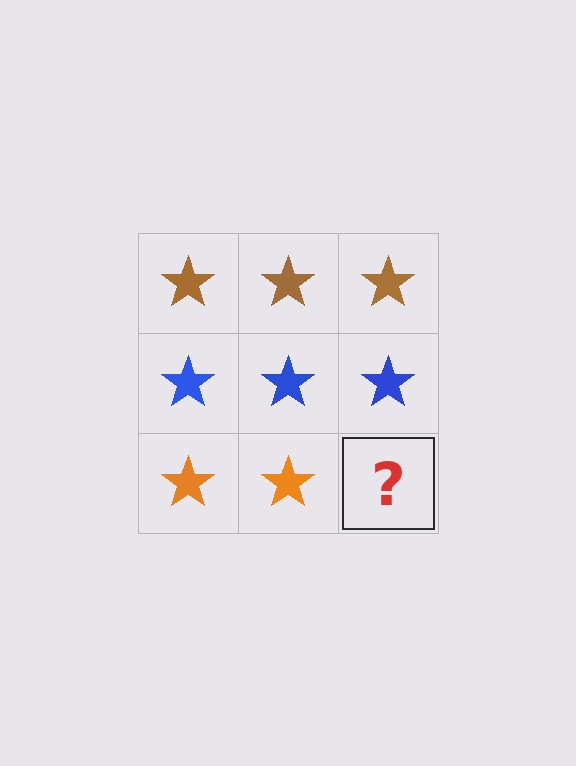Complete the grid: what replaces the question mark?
The question mark should be replaced with an orange star.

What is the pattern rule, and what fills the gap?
The rule is that each row has a consistent color. The gap should be filled with an orange star.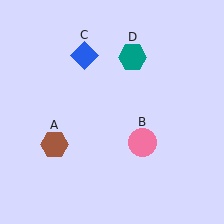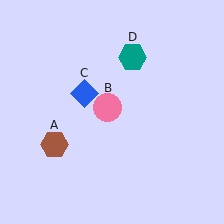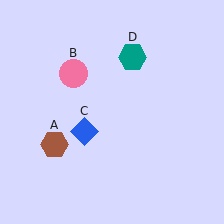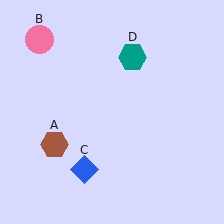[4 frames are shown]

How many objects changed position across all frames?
2 objects changed position: pink circle (object B), blue diamond (object C).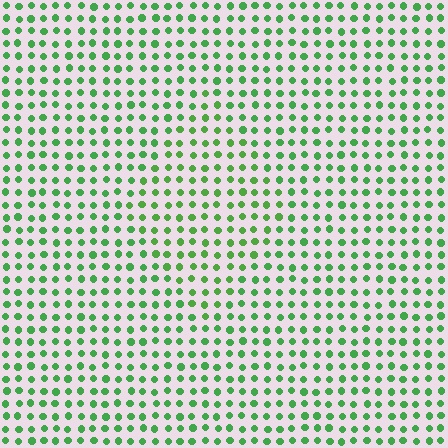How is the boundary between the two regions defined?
The boundary is defined purely by a slight shift in hue (about 14 degrees). Spacing, size, and orientation are identical on both sides.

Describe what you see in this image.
The image is filled with small green elements in a uniform arrangement. A diamond-shaped region is visible where the elements are tinted to a slightly different hue, forming a subtle color boundary.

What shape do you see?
I see a diamond.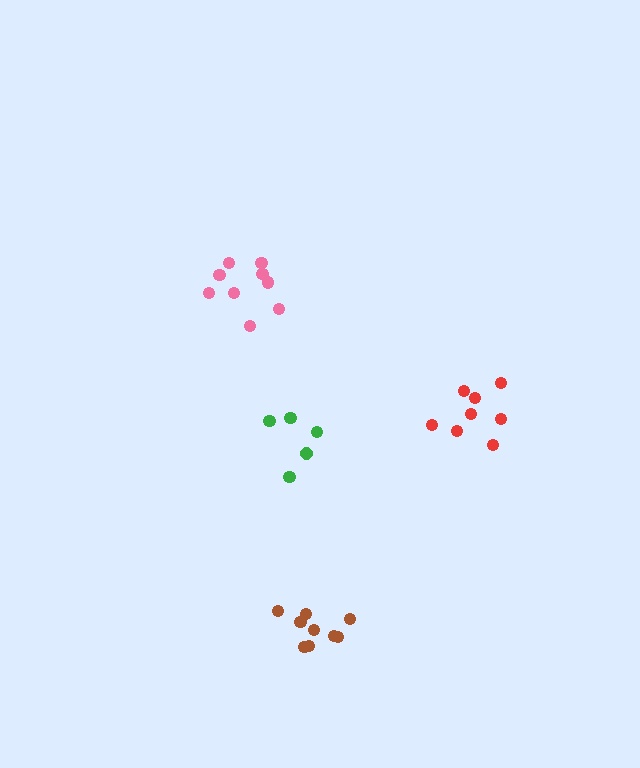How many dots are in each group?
Group 1: 9 dots, Group 2: 5 dots, Group 3: 8 dots, Group 4: 9 dots (31 total).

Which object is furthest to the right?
The red cluster is rightmost.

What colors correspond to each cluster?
The clusters are colored: pink, green, red, brown.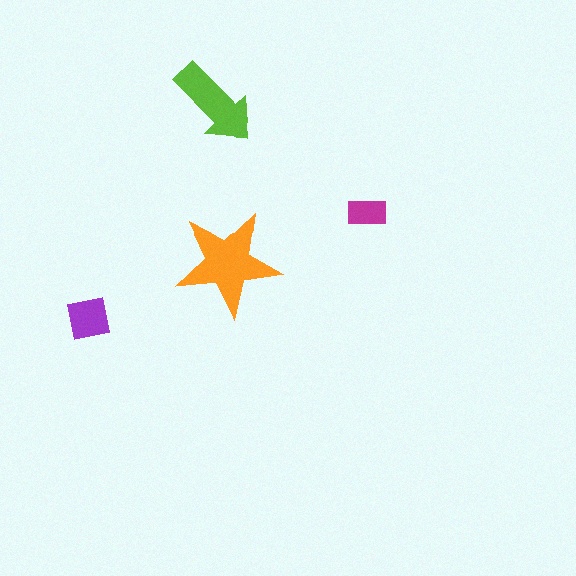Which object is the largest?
The orange star.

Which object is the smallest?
The magenta rectangle.